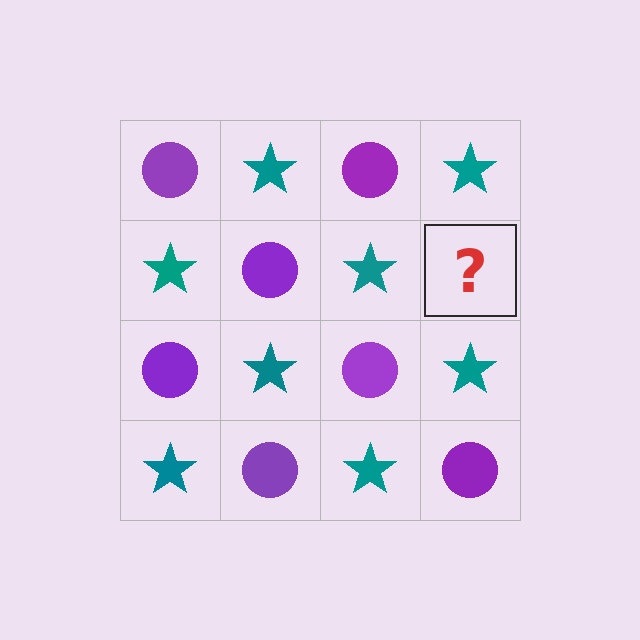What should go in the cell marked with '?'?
The missing cell should contain a purple circle.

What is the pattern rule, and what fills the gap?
The rule is that it alternates purple circle and teal star in a checkerboard pattern. The gap should be filled with a purple circle.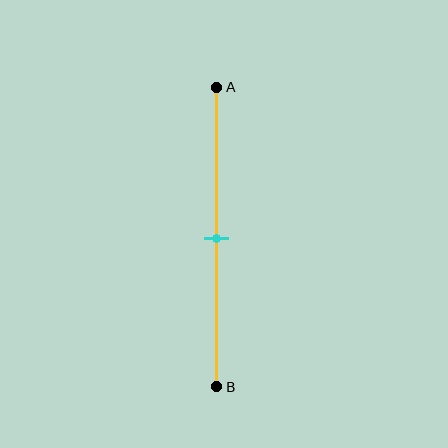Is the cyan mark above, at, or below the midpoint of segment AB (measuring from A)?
The cyan mark is approximately at the midpoint of segment AB.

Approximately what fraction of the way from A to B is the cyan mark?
The cyan mark is approximately 50% of the way from A to B.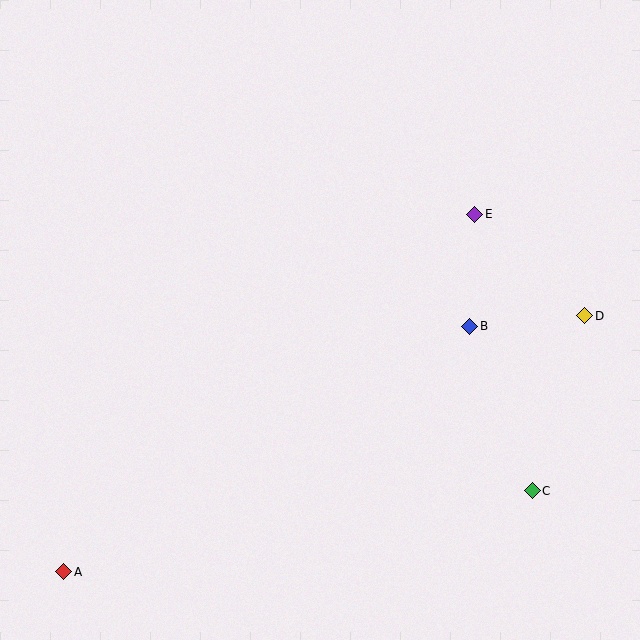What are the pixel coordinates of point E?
Point E is at (475, 214).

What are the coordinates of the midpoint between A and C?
The midpoint between A and C is at (298, 531).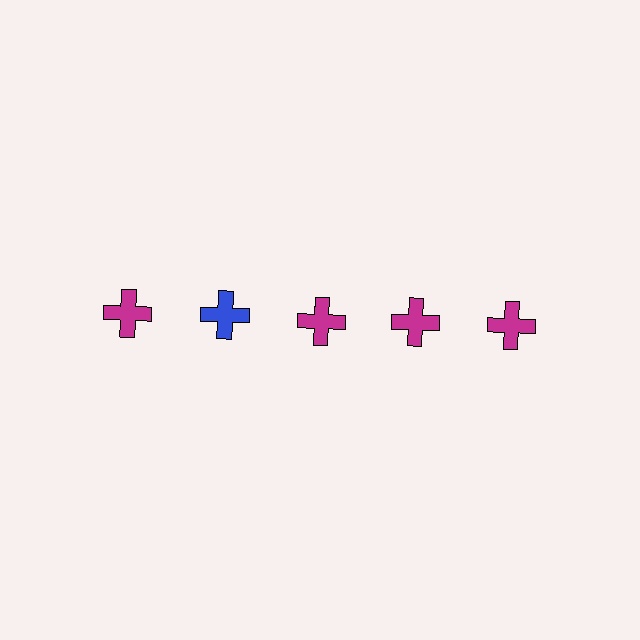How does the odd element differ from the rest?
It has a different color: blue instead of magenta.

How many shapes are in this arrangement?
There are 5 shapes arranged in a grid pattern.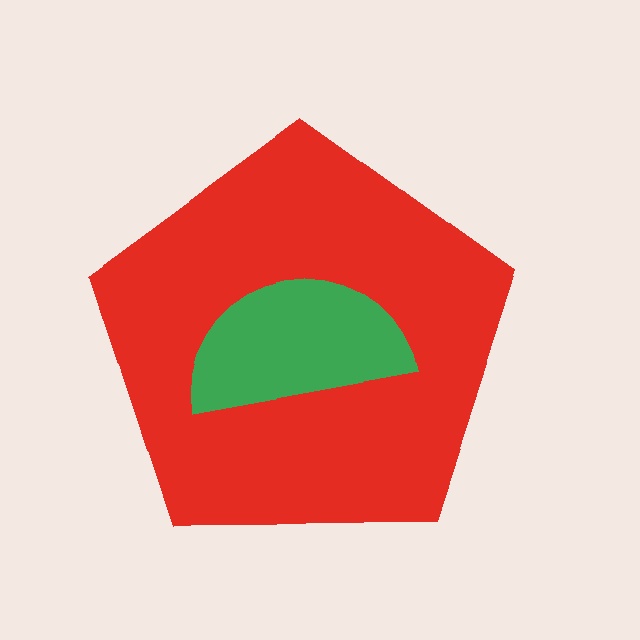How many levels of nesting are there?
2.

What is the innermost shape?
The green semicircle.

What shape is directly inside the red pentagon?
The green semicircle.